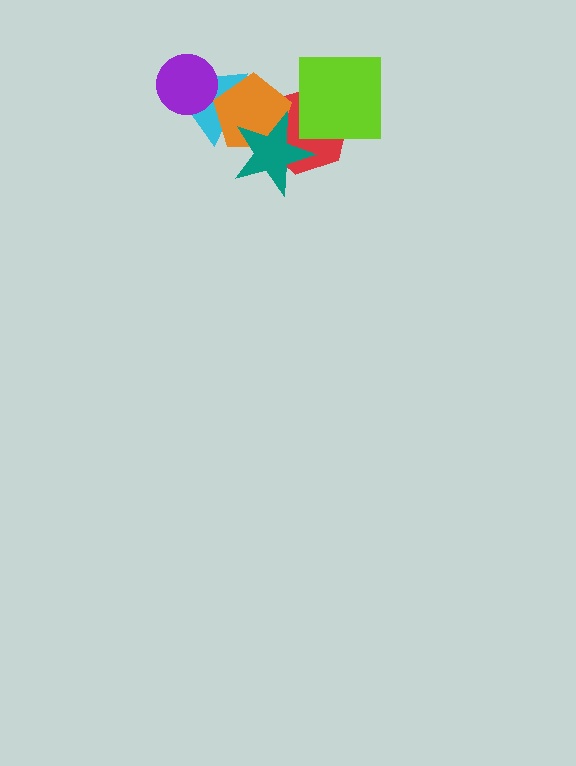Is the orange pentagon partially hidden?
Yes, it is partially covered by another shape.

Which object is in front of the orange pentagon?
The teal star is in front of the orange pentagon.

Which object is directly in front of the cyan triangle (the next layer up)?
The purple circle is directly in front of the cyan triangle.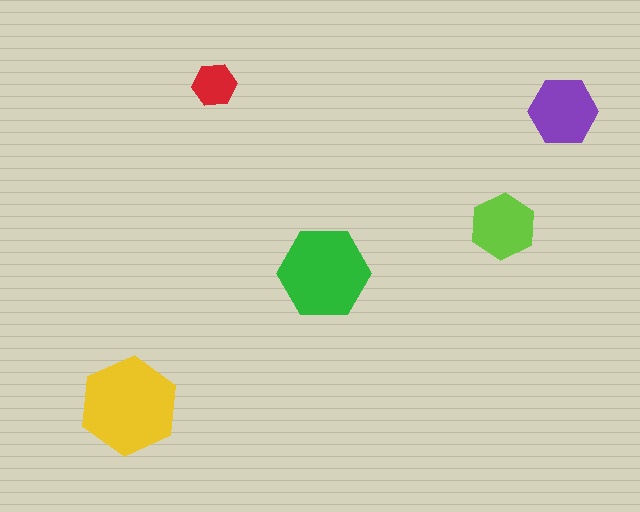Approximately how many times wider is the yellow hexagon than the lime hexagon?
About 1.5 times wider.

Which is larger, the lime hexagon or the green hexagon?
The green one.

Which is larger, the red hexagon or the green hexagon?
The green one.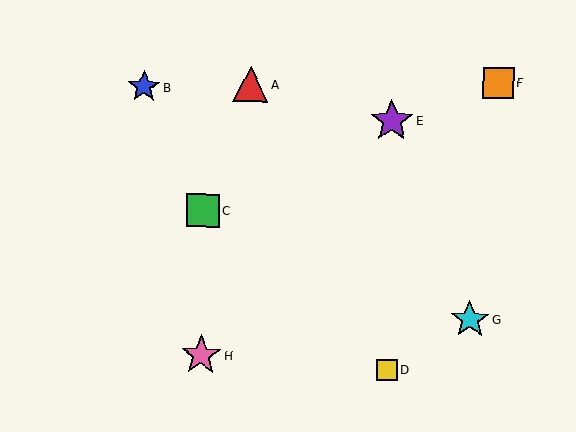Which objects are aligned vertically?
Objects D, E are aligned vertically.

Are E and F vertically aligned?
No, E is at x≈392 and F is at x≈498.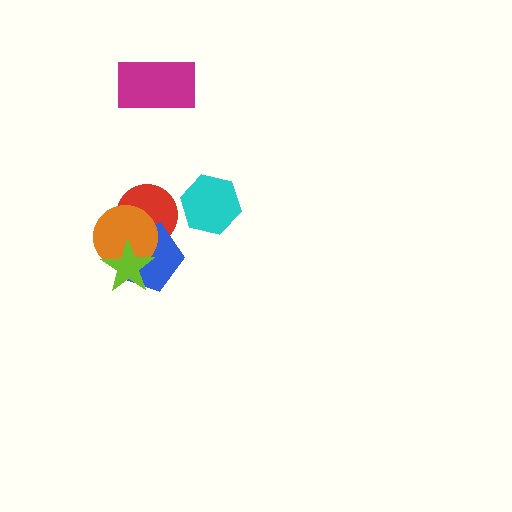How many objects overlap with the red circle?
2 objects overlap with the red circle.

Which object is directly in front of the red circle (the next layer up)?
The blue pentagon is directly in front of the red circle.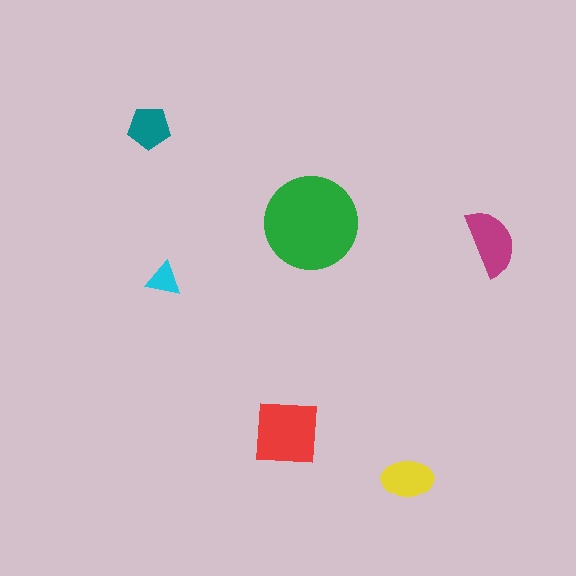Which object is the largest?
The green circle.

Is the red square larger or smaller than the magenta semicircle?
Larger.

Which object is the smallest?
The cyan triangle.